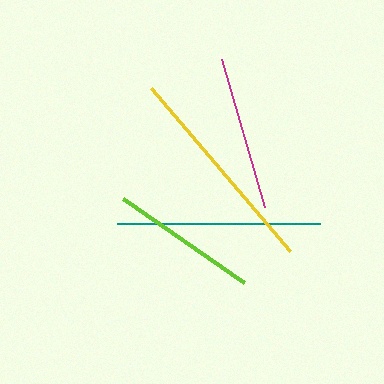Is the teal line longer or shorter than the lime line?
The teal line is longer than the lime line.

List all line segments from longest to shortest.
From longest to shortest: yellow, teal, magenta, lime.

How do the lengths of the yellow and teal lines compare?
The yellow and teal lines are approximately the same length.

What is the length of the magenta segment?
The magenta segment is approximately 155 pixels long.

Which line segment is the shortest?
The lime line is the shortest at approximately 148 pixels.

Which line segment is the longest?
The yellow line is the longest at approximately 215 pixels.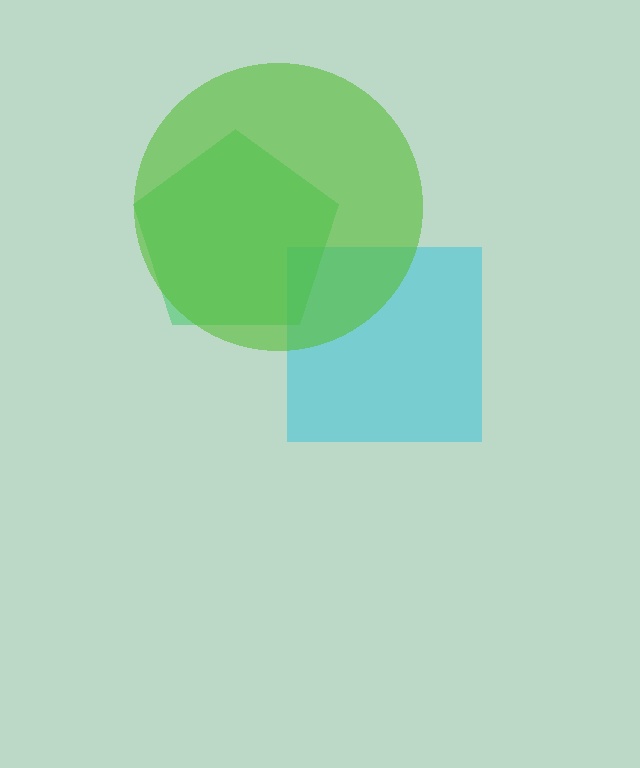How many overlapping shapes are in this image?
There are 3 overlapping shapes in the image.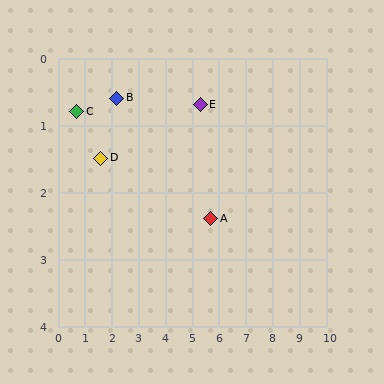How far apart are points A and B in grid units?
Points A and B are about 3.9 grid units apart.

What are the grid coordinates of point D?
Point D is at approximately (1.6, 1.5).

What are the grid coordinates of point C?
Point C is at approximately (0.7, 0.8).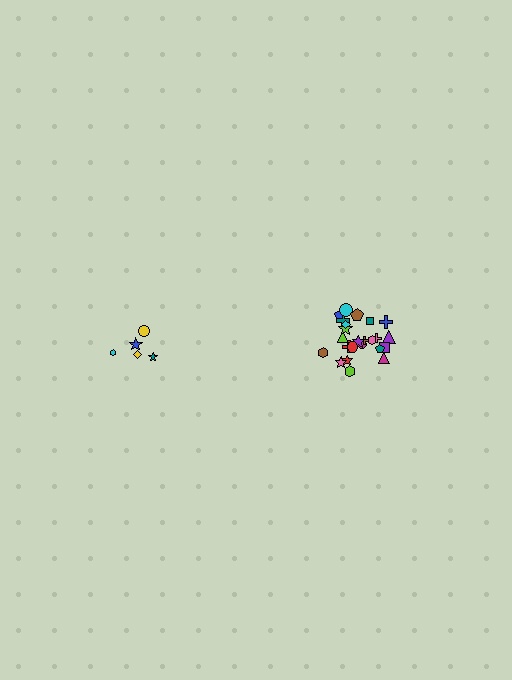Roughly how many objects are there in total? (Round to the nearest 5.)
Roughly 30 objects in total.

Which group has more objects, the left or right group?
The right group.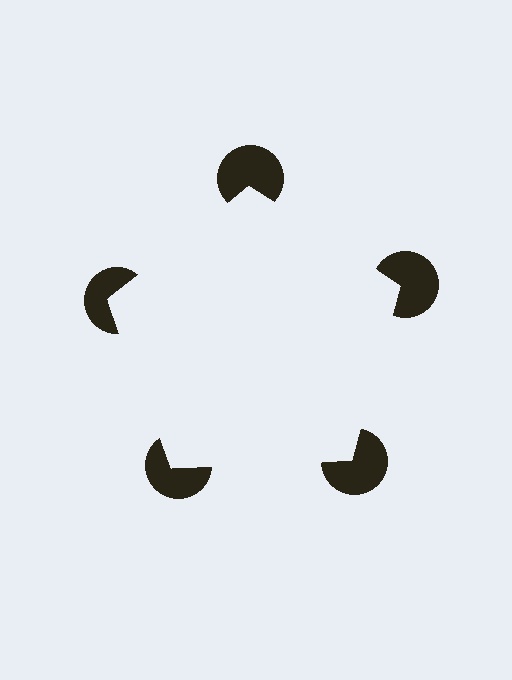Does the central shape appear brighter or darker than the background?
It typically appears slightly brighter than the background, even though no actual brightness change is drawn.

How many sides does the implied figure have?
5 sides.